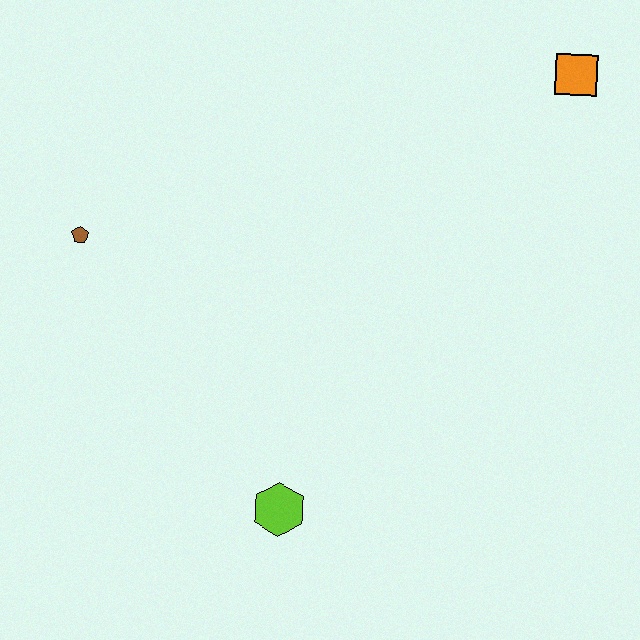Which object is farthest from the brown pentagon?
The orange square is farthest from the brown pentagon.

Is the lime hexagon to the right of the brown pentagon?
Yes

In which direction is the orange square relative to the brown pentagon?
The orange square is to the right of the brown pentagon.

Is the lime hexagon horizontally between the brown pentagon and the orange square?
Yes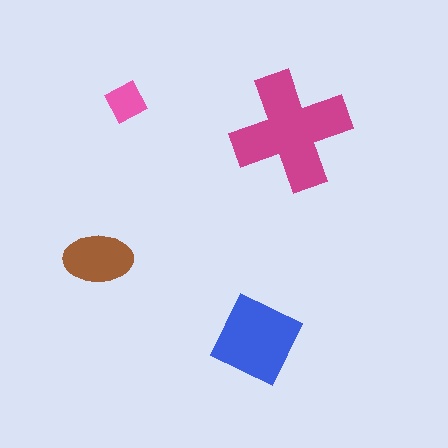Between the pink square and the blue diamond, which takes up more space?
The blue diamond.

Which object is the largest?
The magenta cross.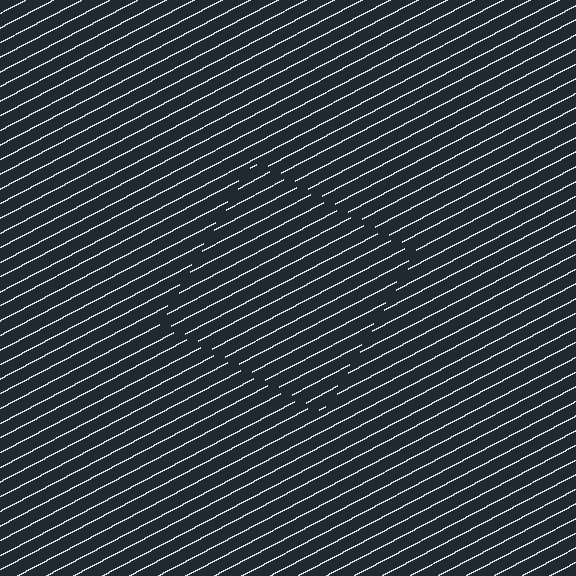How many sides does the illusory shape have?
4 sides — the line-ends trace a square.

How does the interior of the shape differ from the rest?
The interior of the shape contains the same grating, shifted by half a period — the contour is defined by the phase discontinuity where line-ends from the inner and outer gratings abut.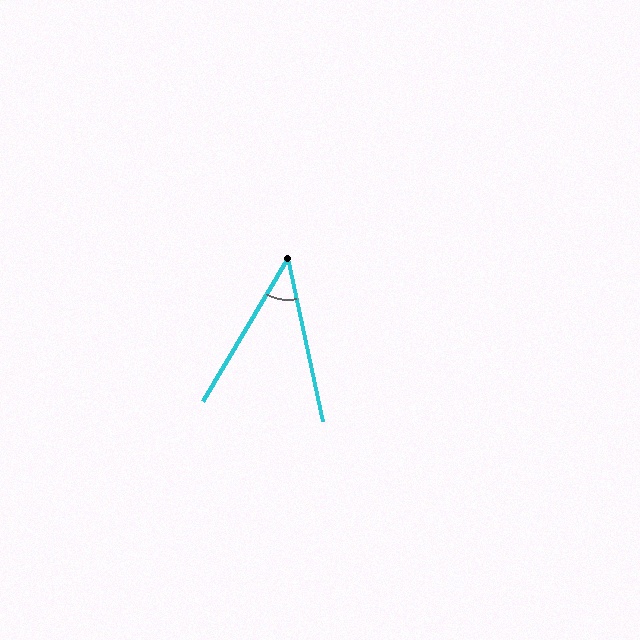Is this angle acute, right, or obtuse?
It is acute.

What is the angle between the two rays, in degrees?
Approximately 43 degrees.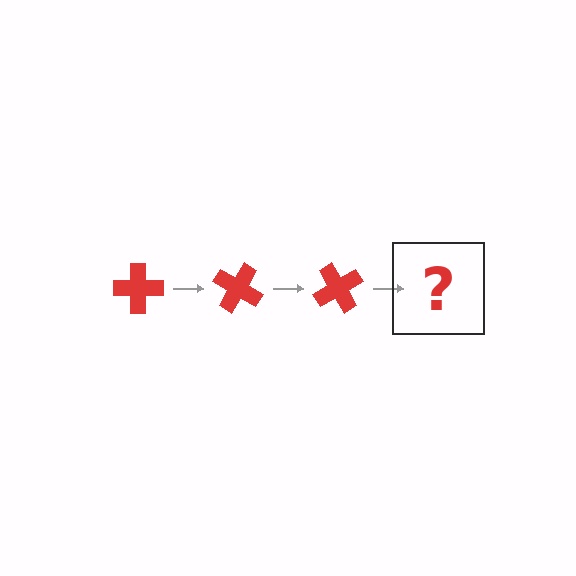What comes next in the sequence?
The next element should be a red cross rotated 90 degrees.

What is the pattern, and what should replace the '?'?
The pattern is that the cross rotates 30 degrees each step. The '?' should be a red cross rotated 90 degrees.